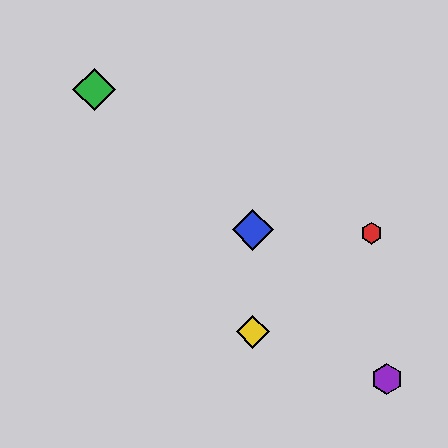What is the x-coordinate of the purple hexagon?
The purple hexagon is at x≈387.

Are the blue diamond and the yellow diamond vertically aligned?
Yes, both are at x≈253.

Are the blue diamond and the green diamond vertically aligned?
No, the blue diamond is at x≈253 and the green diamond is at x≈94.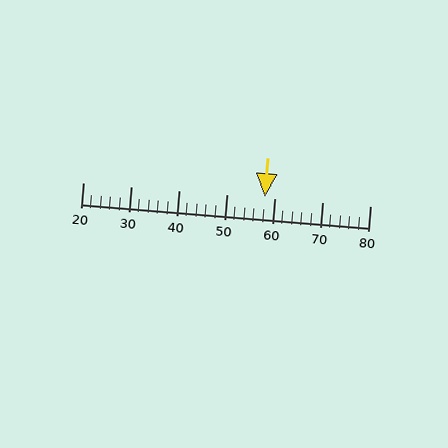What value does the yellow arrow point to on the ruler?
The yellow arrow points to approximately 58.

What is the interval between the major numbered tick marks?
The major tick marks are spaced 10 units apart.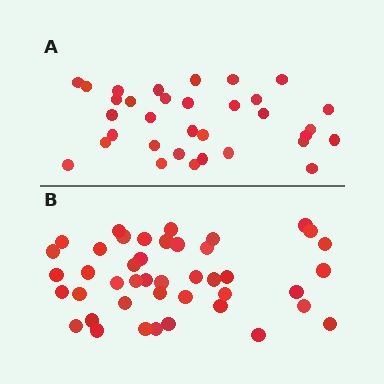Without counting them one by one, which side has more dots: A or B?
Region B (the bottom region) has more dots.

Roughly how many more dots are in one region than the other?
Region B has roughly 10 or so more dots than region A.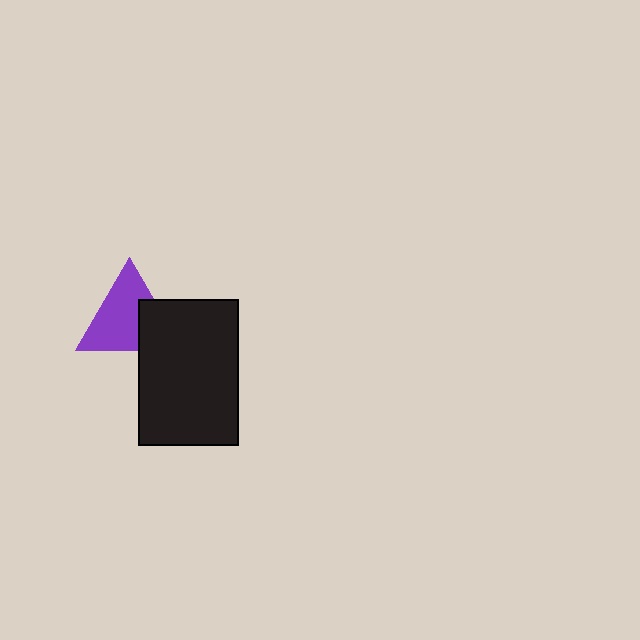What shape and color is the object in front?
The object in front is a black rectangle.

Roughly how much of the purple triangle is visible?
Most of it is visible (roughly 68%).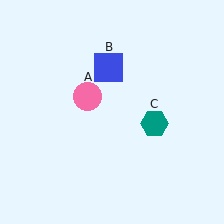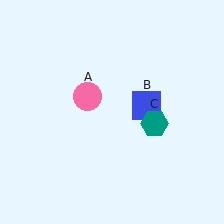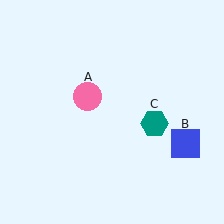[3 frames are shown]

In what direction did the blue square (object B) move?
The blue square (object B) moved down and to the right.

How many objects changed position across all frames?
1 object changed position: blue square (object B).